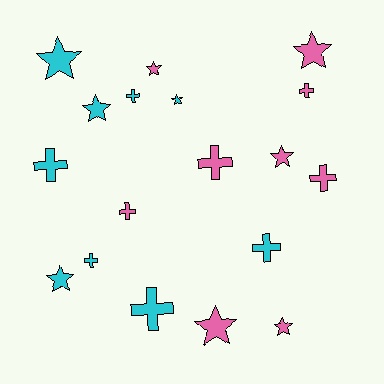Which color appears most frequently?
Cyan, with 9 objects.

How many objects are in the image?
There are 18 objects.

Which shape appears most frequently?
Cross, with 9 objects.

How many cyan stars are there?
There are 4 cyan stars.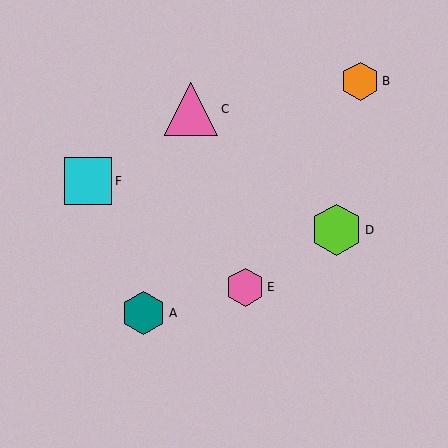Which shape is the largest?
The pink triangle (labeled C) is the largest.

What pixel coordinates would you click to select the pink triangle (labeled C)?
Click at (191, 109) to select the pink triangle C.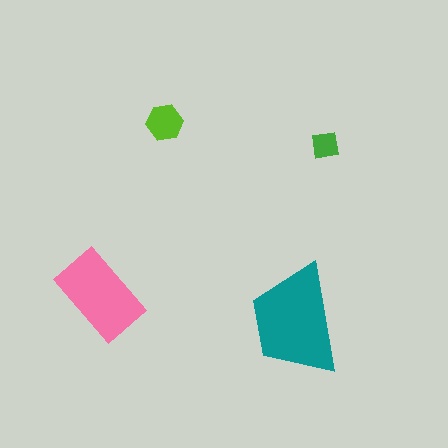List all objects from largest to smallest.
The teal trapezoid, the pink rectangle, the lime hexagon, the green square.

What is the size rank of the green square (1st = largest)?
4th.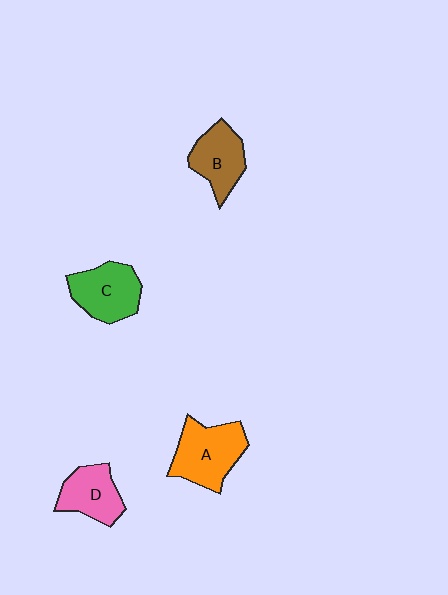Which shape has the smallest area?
Shape D (pink).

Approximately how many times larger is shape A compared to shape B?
Approximately 1.3 times.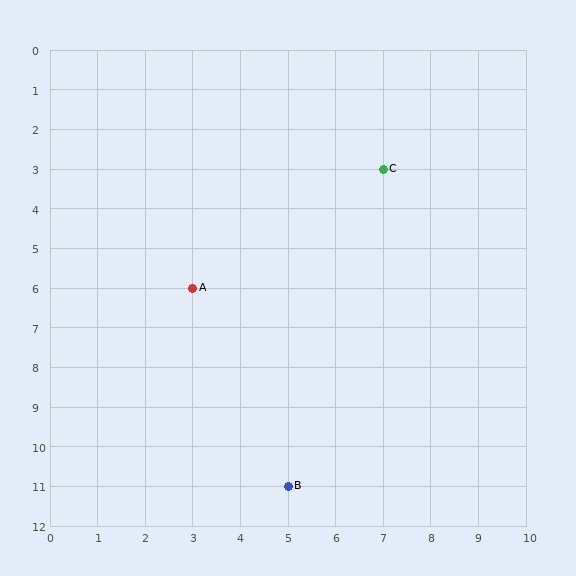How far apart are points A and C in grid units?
Points A and C are 4 columns and 3 rows apart (about 5.0 grid units diagonally).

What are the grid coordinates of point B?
Point B is at grid coordinates (5, 11).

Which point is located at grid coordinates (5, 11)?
Point B is at (5, 11).